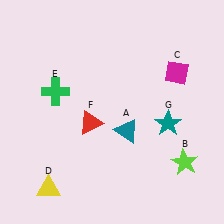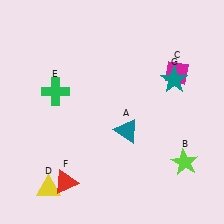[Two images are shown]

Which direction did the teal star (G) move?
The teal star (G) moved up.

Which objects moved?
The objects that moved are: the red triangle (F), the teal star (G).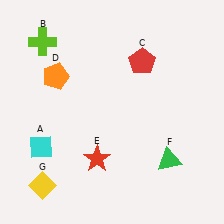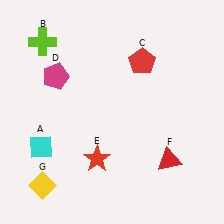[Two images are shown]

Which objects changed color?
D changed from orange to magenta. F changed from green to red.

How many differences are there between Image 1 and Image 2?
There are 2 differences between the two images.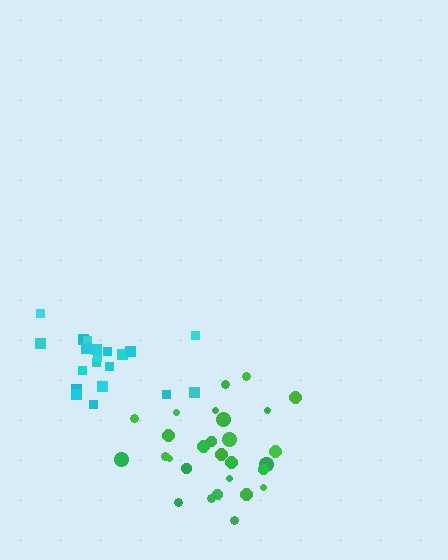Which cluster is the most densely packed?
Green.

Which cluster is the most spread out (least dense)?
Cyan.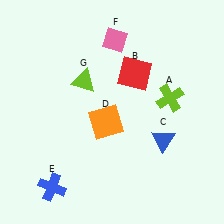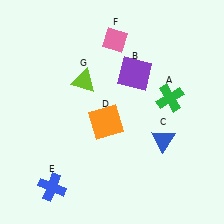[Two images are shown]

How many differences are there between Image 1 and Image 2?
There are 2 differences between the two images.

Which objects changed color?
A changed from lime to green. B changed from red to purple.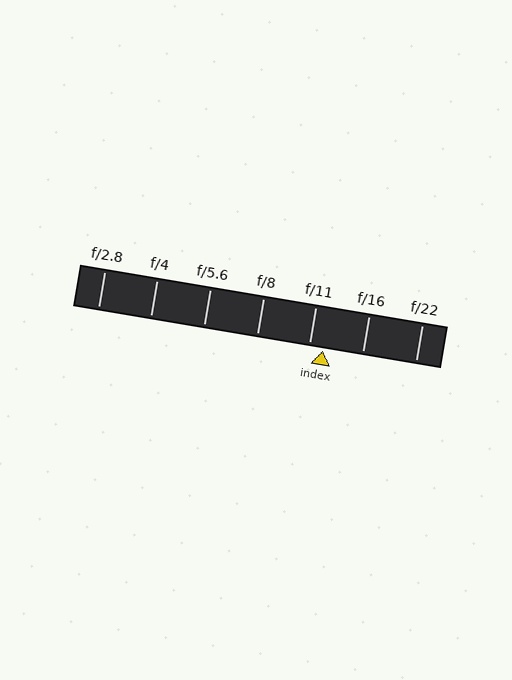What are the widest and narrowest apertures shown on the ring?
The widest aperture shown is f/2.8 and the narrowest is f/22.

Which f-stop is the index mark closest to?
The index mark is closest to f/11.